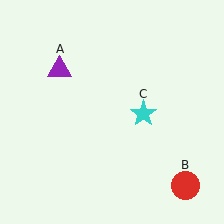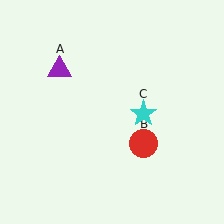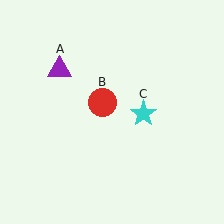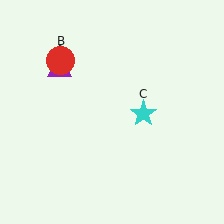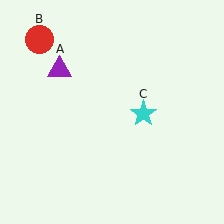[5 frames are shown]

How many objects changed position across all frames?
1 object changed position: red circle (object B).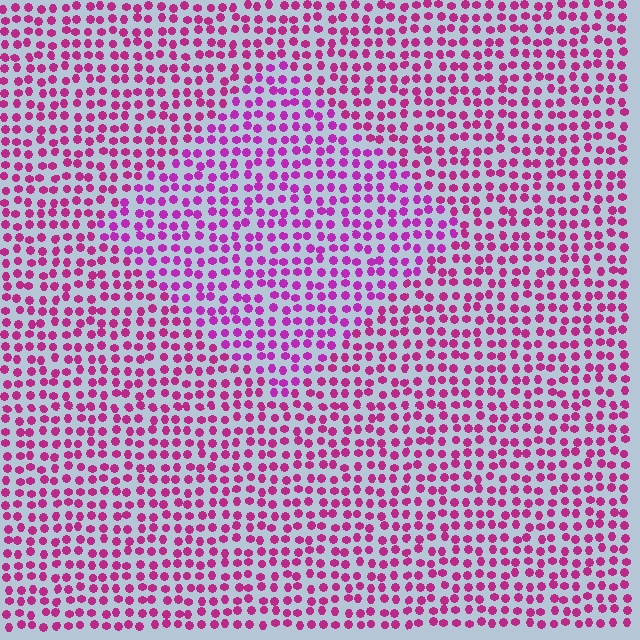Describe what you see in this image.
The image is filled with small magenta elements in a uniform arrangement. A diamond-shaped region is visible where the elements are tinted to a slightly different hue, forming a subtle color boundary.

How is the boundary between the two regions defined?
The boundary is defined purely by a slight shift in hue (about 20 degrees). Spacing, size, and orientation are identical on both sides.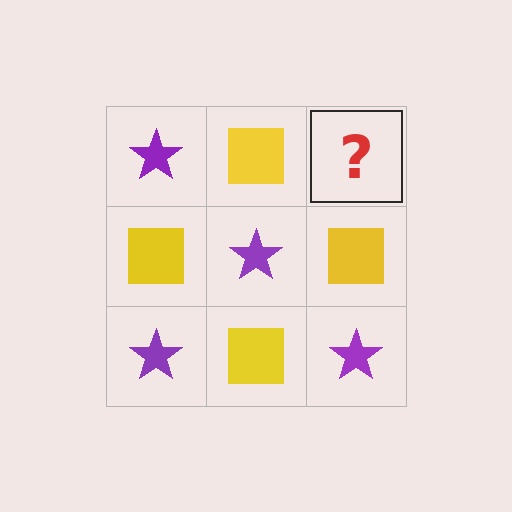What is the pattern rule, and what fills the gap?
The rule is that it alternates purple star and yellow square in a checkerboard pattern. The gap should be filled with a purple star.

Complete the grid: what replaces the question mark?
The question mark should be replaced with a purple star.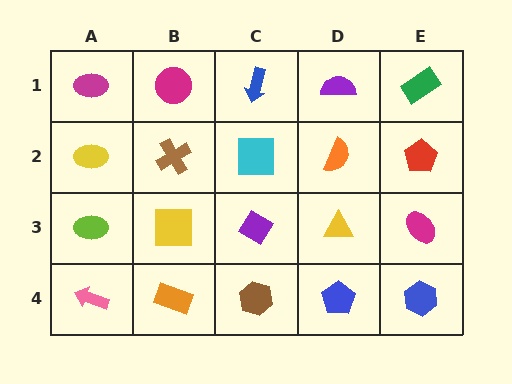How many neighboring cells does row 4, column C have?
3.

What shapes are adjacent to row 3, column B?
A brown cross (row 2, column B), an orange rectangle (row 4, column B), a lime ellipse (row 3, column A), a purple diamond (row 3, column C).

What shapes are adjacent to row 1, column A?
A yellow ellipse (row 2, column A), a magenta circle (row 1, column B).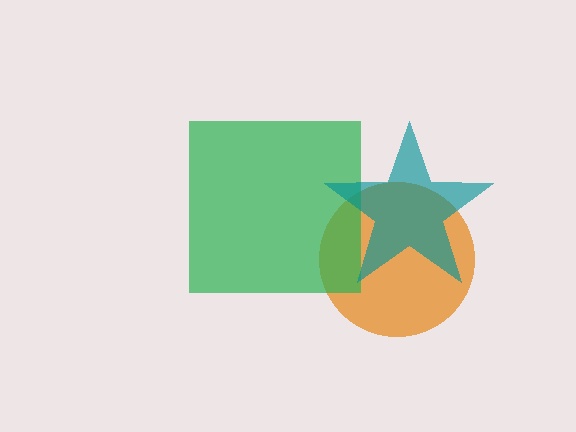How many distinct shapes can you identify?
There are 3 distinct shapes: an orange circle, a green square, a teal star.